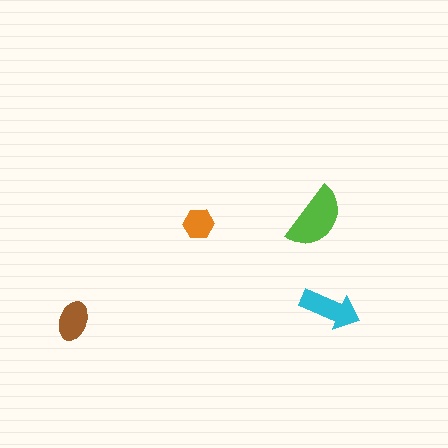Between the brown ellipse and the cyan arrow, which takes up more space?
The cyan arrow.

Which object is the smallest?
The orange hexagon.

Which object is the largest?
The lime semicircle.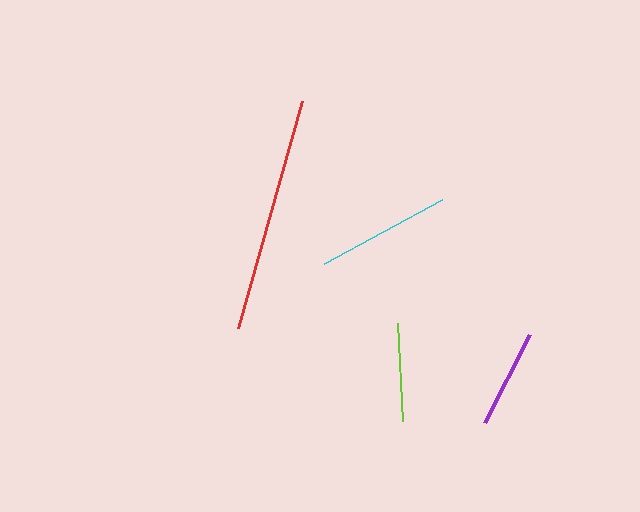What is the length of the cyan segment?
The cyan segment is approximately 134 pixels long.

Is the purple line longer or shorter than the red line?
The red line is longer than the purple line.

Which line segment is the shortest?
The lime line is the shortest at approximately 98 pixels.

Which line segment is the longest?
The red line is the longest at approximately 235 pixels.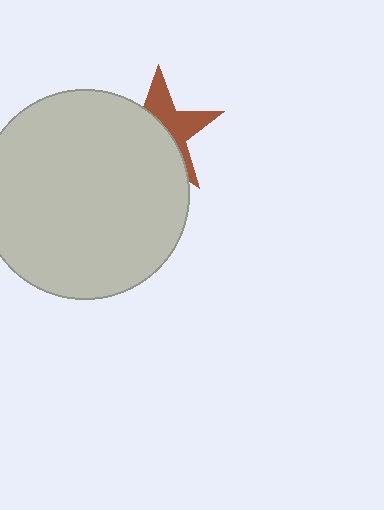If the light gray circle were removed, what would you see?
You would see the complete brown star.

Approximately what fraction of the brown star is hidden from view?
Roughly 58% of the brown star is hidden behind the light gray circle.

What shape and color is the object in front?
The object in front is a light gray circle.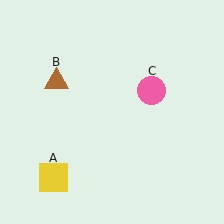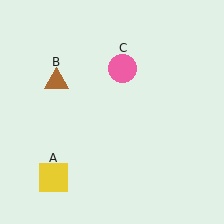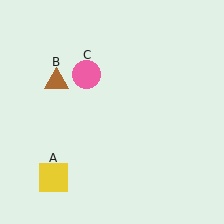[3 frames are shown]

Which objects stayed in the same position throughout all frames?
Yellow square (object A) and brown triangle (object B) remained stationary.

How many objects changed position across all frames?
1 object changed position: pink circle (object C).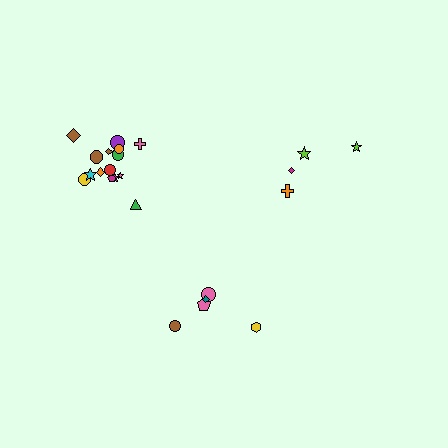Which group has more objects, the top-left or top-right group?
The top-left group.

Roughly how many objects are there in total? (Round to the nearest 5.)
Roughly 25 objects in total.